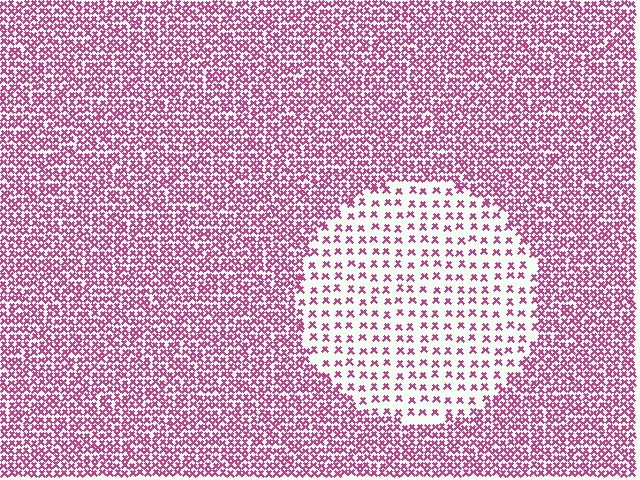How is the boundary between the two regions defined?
The boundary is defined by a change in element density (approximately 2.6x ratio). All elements are the same color, size, and shape.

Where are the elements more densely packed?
The elements are more densely packed outside the circle boundary.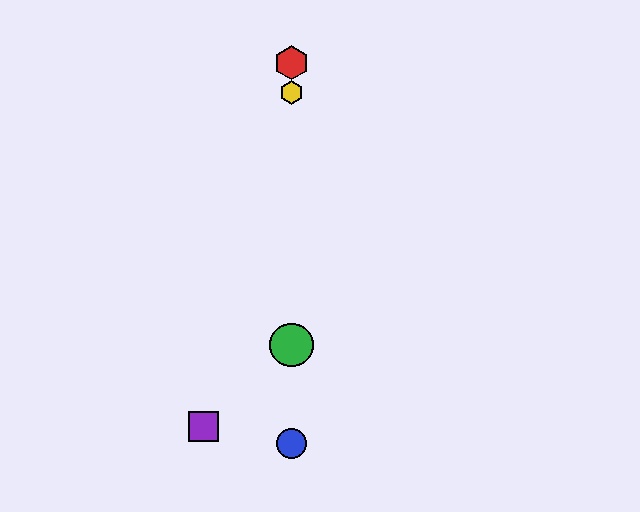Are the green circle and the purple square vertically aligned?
No, the green circle is at x≈292 and the purple square is at x≈203.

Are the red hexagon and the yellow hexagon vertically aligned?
Yes, both are at x≈292.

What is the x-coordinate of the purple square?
The purple square is at x≈203.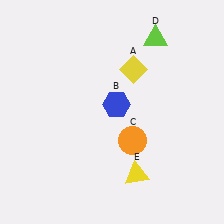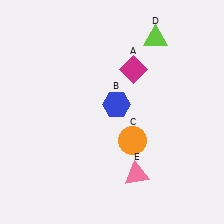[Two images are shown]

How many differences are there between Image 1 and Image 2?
There are 2 differences between the two images.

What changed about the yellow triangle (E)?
In Image 1, E is yellow. In Image 2, it changed to pink.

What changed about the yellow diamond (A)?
In Image 1, A is yellow. In Image 2, it changed to magenta.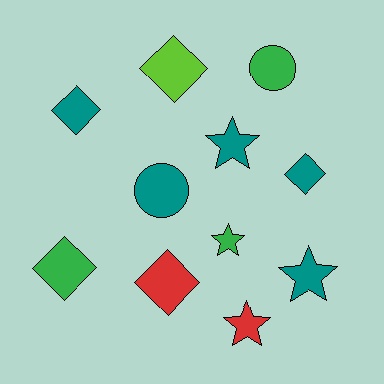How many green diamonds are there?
There is 1 green diamond.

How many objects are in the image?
There are 11 objects.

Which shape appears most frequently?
Diamond, with 5 objects.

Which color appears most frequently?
Teal, with 5 objects.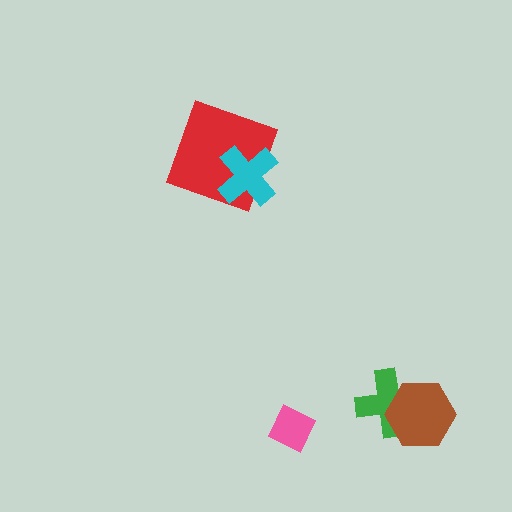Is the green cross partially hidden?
Yes, it is partially covered by another shape.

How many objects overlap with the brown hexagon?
1 object overlaps with the brown hexagon.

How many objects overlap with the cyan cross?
1 object overlaps with the cyan cross.